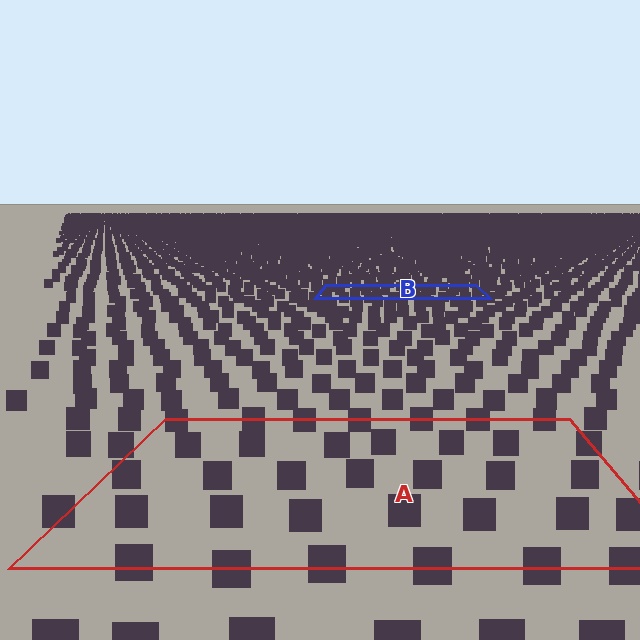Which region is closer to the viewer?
Region A is closer. The texture elements there are larger and more spread out.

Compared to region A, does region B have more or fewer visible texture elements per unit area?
Region B has more texture elements per unit area — they are packed more densely because it is farther away.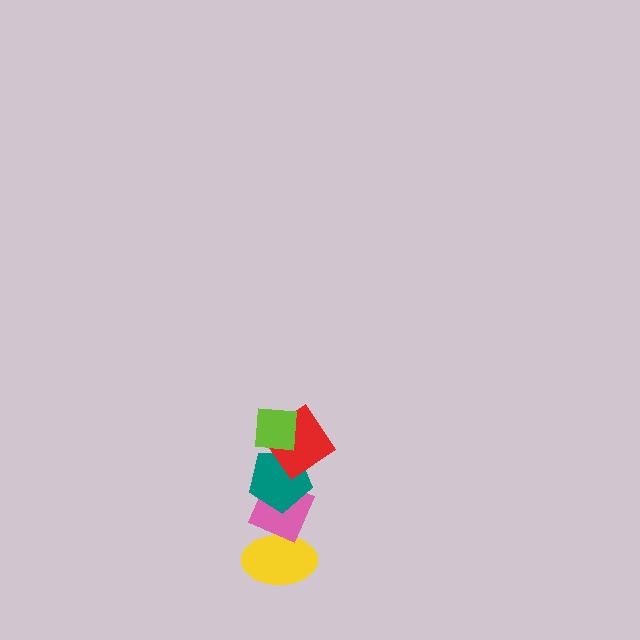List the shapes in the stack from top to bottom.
From top to bottom: the lime square, the red diamond, the teal pentagon, the pink diamond, the yellow ellipse.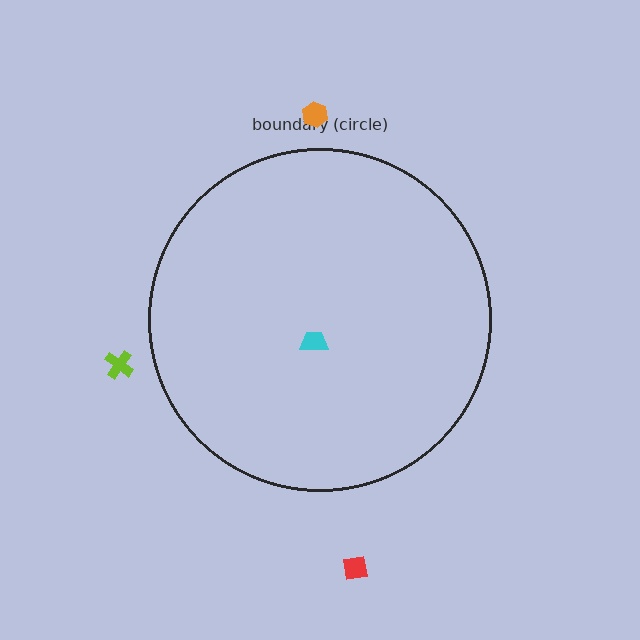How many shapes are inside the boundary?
1 inside, 3 outside.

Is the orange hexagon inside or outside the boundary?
Outside.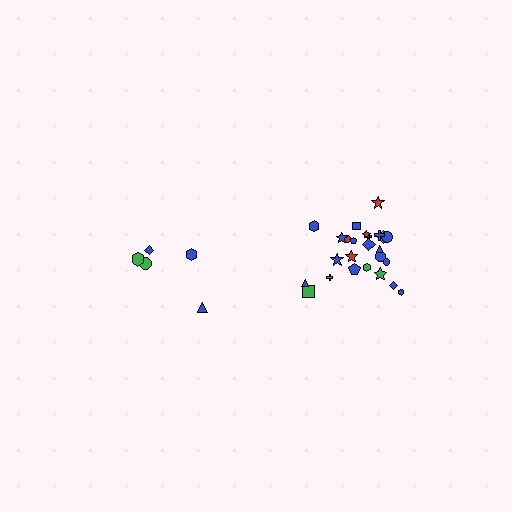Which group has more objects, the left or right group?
The right group.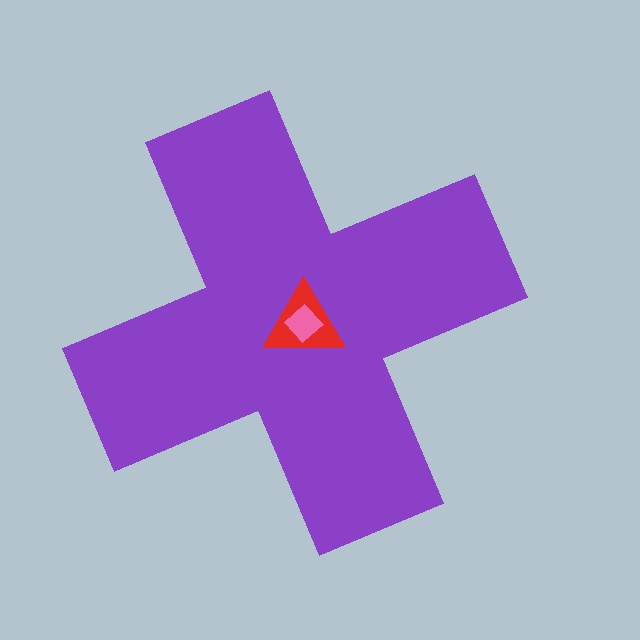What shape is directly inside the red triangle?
The pink diamond.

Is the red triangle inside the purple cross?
Yes.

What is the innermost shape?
The pink diamond.